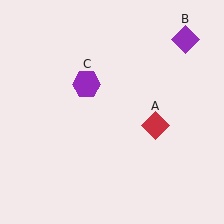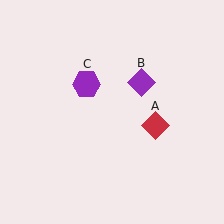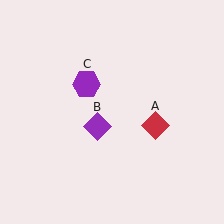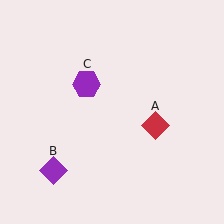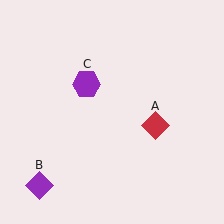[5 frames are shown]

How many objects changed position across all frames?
1 object changed position: purple diamond (object B).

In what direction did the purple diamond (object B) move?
The purple diamond (object B) moved down and to the left.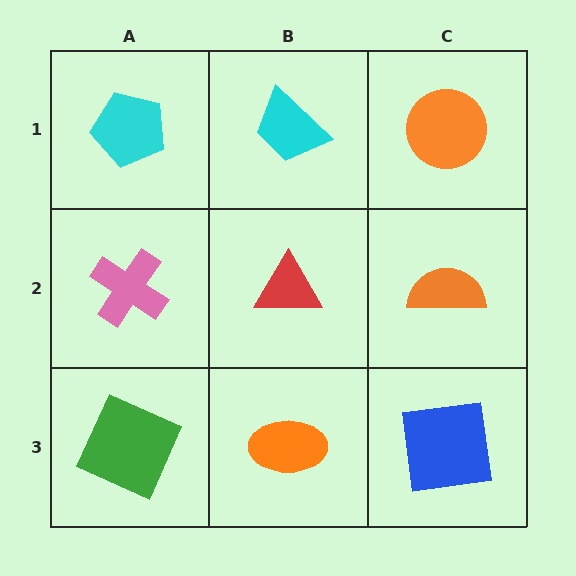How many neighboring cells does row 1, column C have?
2.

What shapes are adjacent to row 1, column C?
An orange semicircle (row 2, column C), a cyan trapezoid (row 1, column B).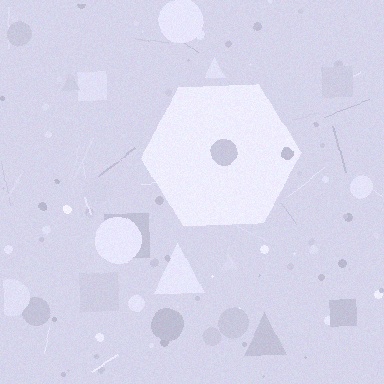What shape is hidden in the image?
A hexagon is hidden in the image.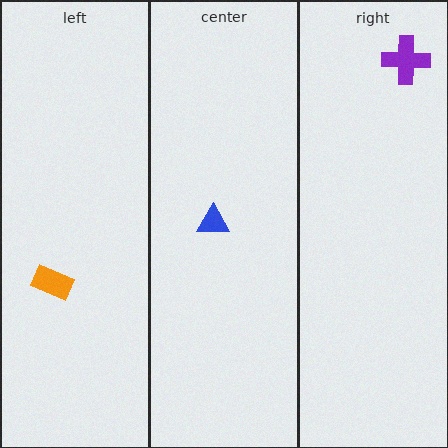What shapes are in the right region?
The purple cross.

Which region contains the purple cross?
The right region.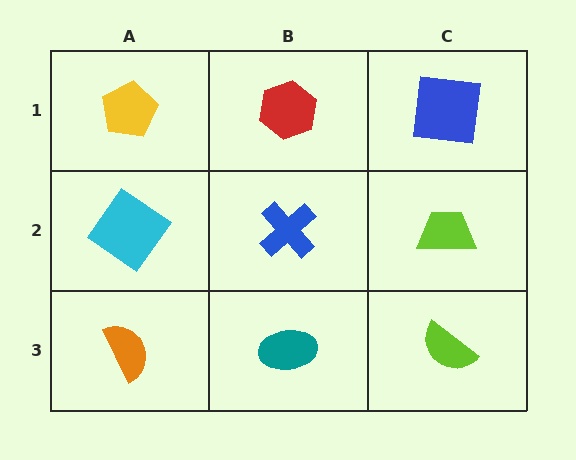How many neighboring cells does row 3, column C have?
2.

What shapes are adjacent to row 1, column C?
A lime trapezoid (row 2, column C), a red hexagon (row 1, column B).